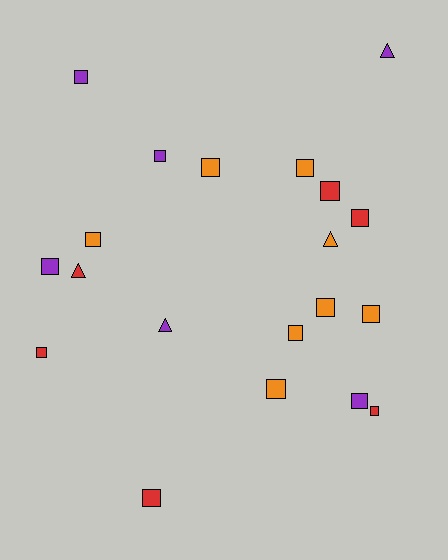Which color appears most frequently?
Orange, with 8 objects.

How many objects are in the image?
There are 20 objects.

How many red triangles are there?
There is 1 red triangle.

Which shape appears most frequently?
Square, with 16 objects.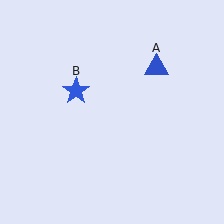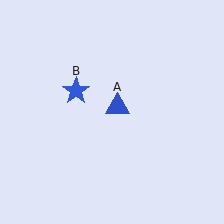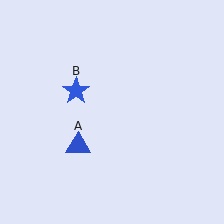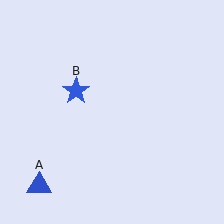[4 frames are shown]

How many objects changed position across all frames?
1 object changed position: blue triangle (object A).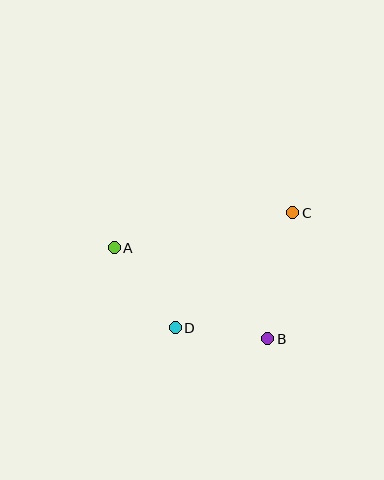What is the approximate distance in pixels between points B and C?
The distance between B and C is approximately 128 pixels.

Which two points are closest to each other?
Points B and D are closest to each other.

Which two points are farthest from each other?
Points A and C are farthest from each other.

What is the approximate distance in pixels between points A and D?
The distance between A and D is approximately 101 pixels.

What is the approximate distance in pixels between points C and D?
The distance between C and D is approximately 164 pixels.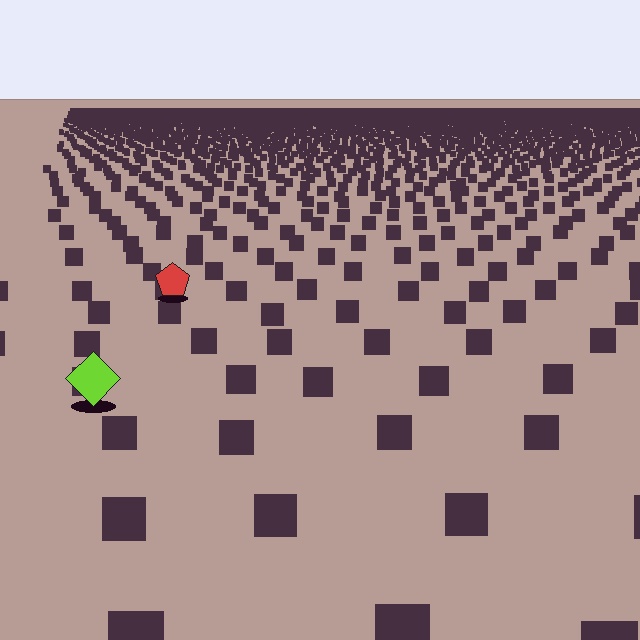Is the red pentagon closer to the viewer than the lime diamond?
No. The lime diamond is closer — you can tell from the texture gradient: the ground texture is coarser near it.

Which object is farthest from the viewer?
The red pentagon is farthest from the viewer. It appears smaller and the ground texture around it is denser.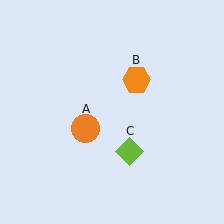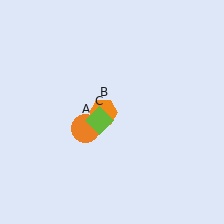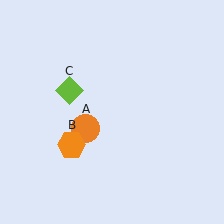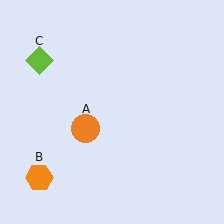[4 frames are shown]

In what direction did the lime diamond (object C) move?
The lime diamond (object C) moved up and to the left.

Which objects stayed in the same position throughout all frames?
Orange circle (object A) remained stationary.